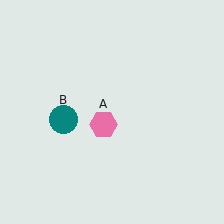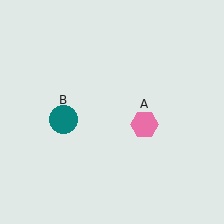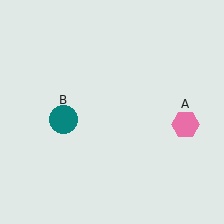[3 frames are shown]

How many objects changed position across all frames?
1 object changed position: pink hexagon (object A).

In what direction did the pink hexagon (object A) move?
The pink hexagon (object A) moved right.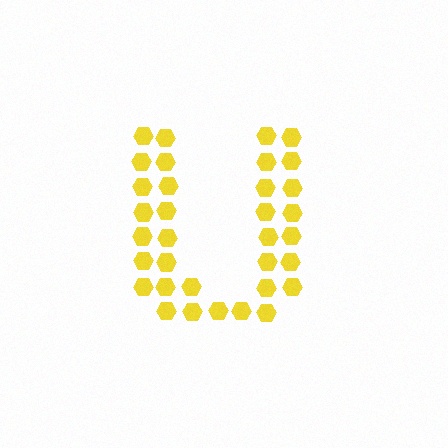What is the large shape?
The large shape is the letter U.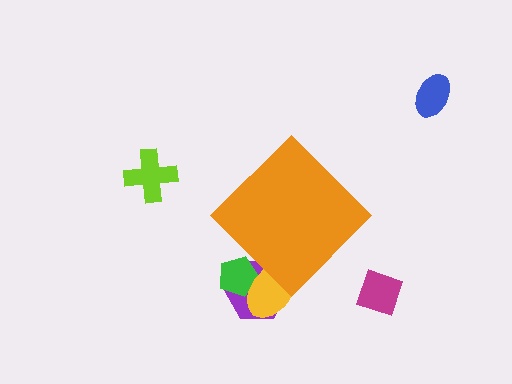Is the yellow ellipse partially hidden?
Yes, the yellow ellipse is partially hidden behind the orange diamond.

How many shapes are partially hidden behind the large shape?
3 shapes are partially hidden.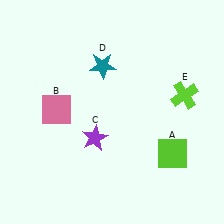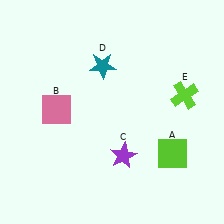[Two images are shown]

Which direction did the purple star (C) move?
The purple star (C) moved right.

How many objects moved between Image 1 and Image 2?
1 object moved between the two images.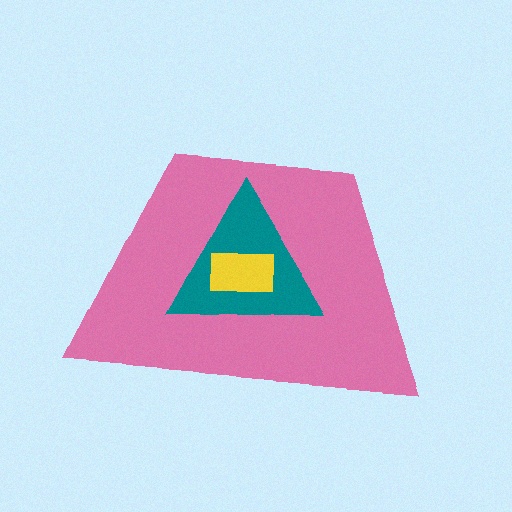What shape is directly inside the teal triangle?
The yellow rectangle.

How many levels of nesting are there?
3.